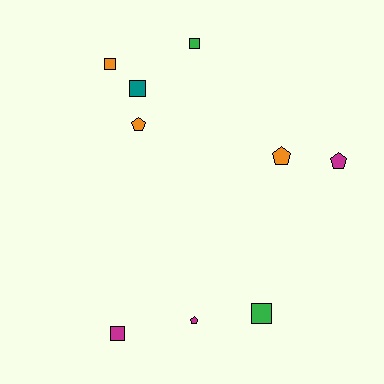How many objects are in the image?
There are 9 objects.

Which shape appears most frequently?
Square, with 5 objects.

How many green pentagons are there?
There are no green pentagons.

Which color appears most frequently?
Magenta, with 3 objects.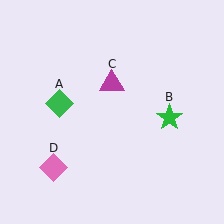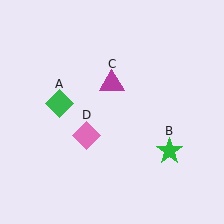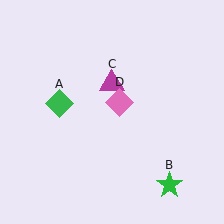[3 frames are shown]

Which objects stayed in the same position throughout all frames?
Green diamond (object A) and magenta triangle (object C) remained stationary.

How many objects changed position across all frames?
2 objects changed position: green star (object B), pink diamond (object D).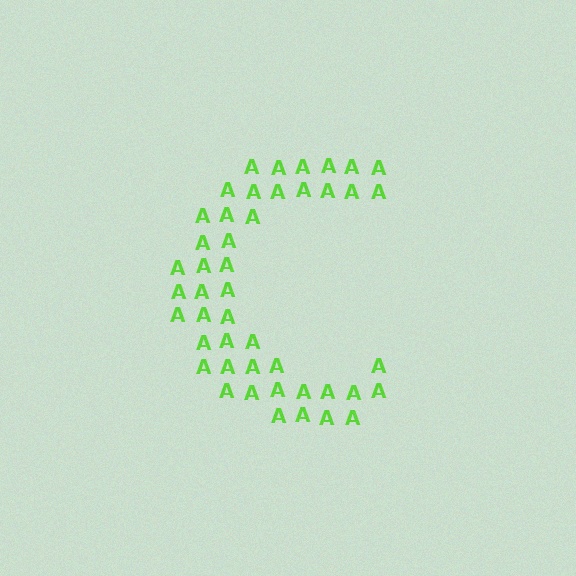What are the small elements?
The small elements are letter A's.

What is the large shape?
The large shape is the letter C.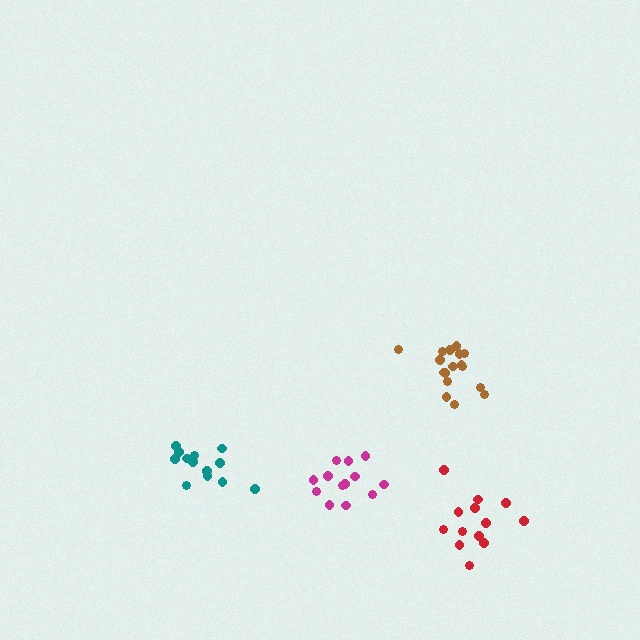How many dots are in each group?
Group 1: 17 dots, Group 2: 13 dots, Group 3: 13 dots, Group 4: 13 dots (56 total).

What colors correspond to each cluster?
The clusters are colored: brown, teal, magenta, red.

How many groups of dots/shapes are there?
There are 4 groups.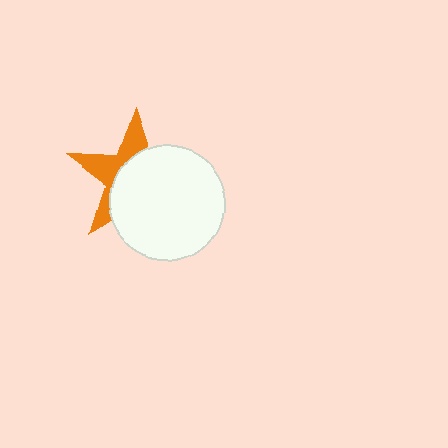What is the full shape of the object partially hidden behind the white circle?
The partially hidden object is an orange star.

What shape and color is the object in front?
The object in front is a white circle.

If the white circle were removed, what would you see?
You would see the complete orange star.